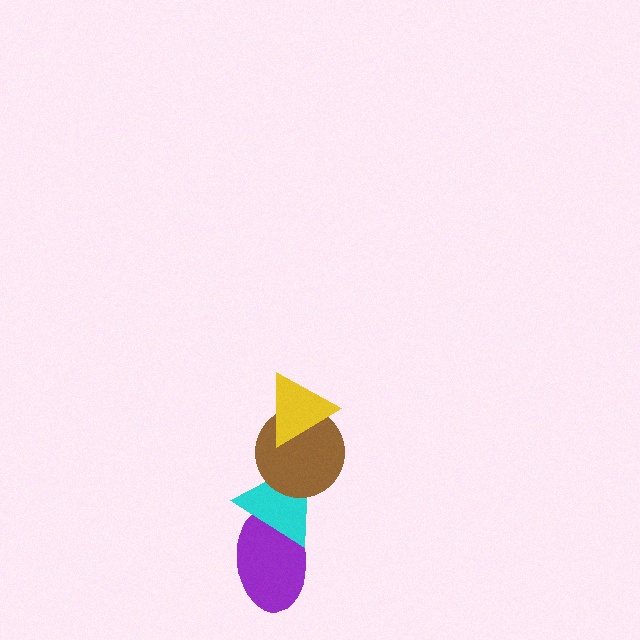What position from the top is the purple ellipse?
The purple ellipse is 4th from the top.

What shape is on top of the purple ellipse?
The cyan triangle is on top of the purple ellipse.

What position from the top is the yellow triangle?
The yellow triangle is 1st from the top.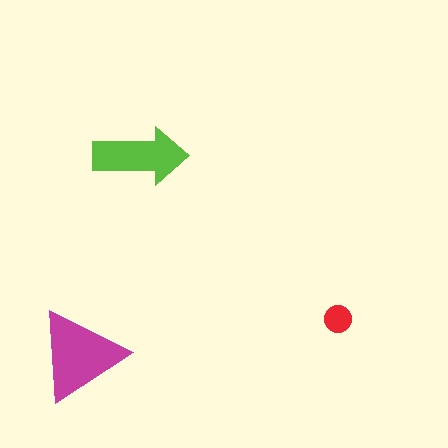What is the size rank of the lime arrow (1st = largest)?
2nd.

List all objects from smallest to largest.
The red circle, the lime arrow, the magenta triangle.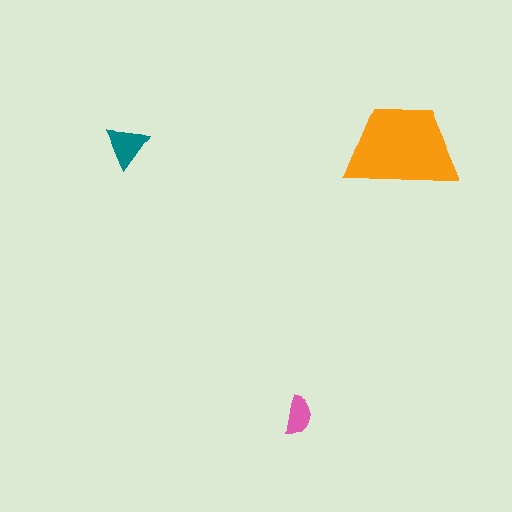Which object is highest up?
The orange trapezoid is topmost.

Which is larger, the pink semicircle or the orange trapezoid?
The orange trapezoid.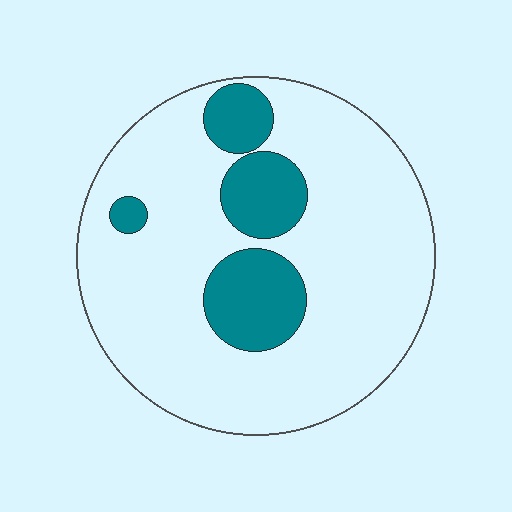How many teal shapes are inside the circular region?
4.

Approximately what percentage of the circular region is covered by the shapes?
Approximately 20%.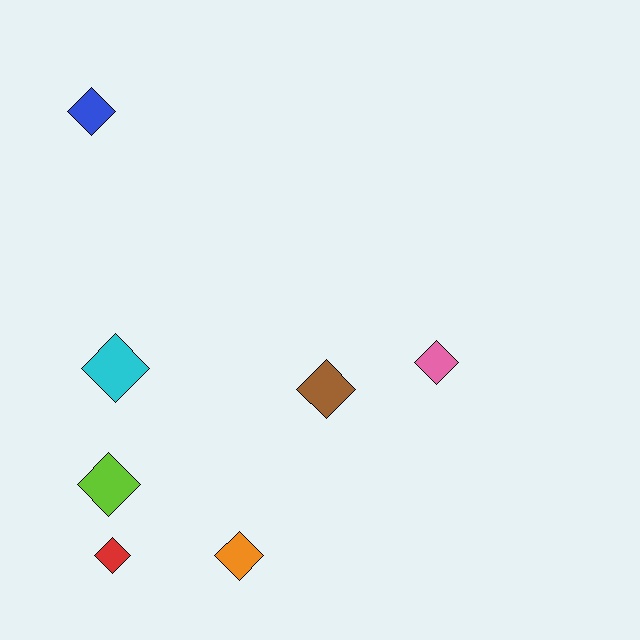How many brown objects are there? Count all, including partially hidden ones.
There is 1 brown object.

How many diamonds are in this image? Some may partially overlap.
There are 7 diamonds.